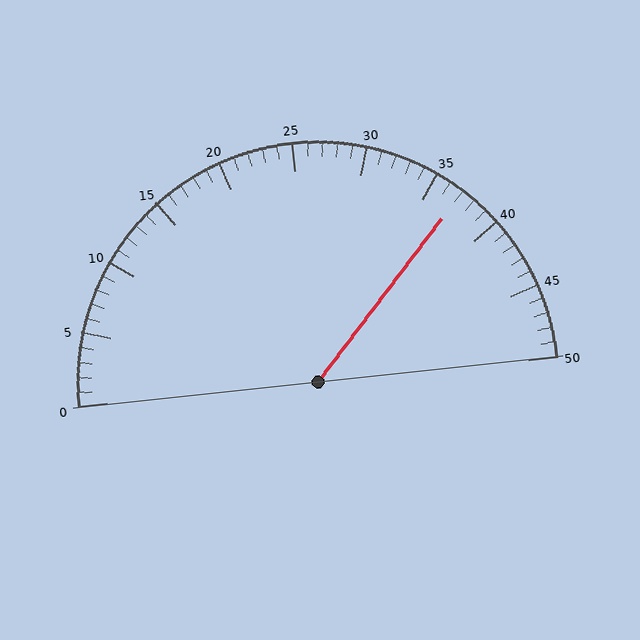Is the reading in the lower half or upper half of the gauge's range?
The reading is in the upper half of the range (0 to 50).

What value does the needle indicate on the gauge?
The needle indicates approximately 37.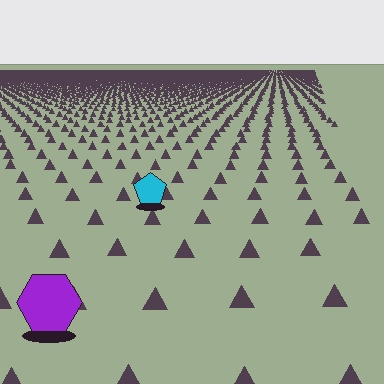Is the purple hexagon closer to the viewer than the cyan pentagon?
Yes. The purple hexagon is closer — you can tell from the texture gradient: the ground texture is coarser near it.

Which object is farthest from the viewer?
The cyan pentagon is farthest from the viewer. It appears smaller and the ground texture around it is denser.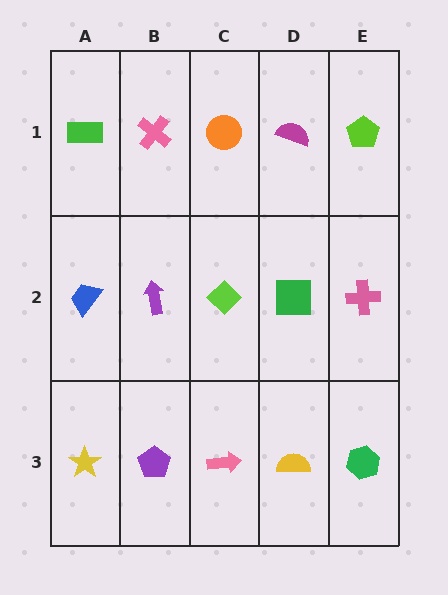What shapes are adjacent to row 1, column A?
A blue trapezoid (row 2, column A), a pink cross (row 1, column B).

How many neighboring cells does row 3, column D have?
3.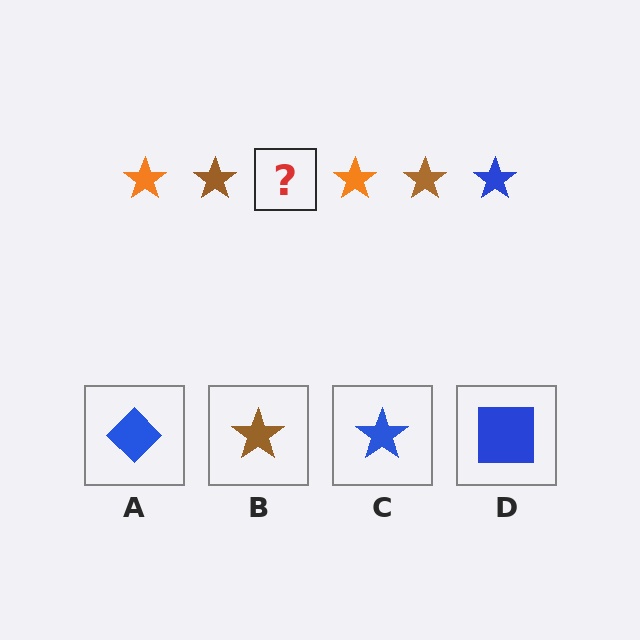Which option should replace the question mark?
Option C.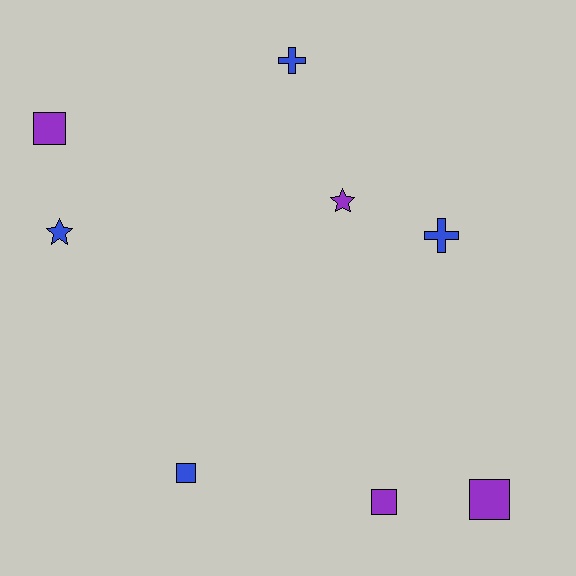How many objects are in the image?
There are 8 objects.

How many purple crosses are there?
There are no purple crosses.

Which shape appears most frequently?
Square, with 4 objects.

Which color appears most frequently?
Blue, with 4 objects.